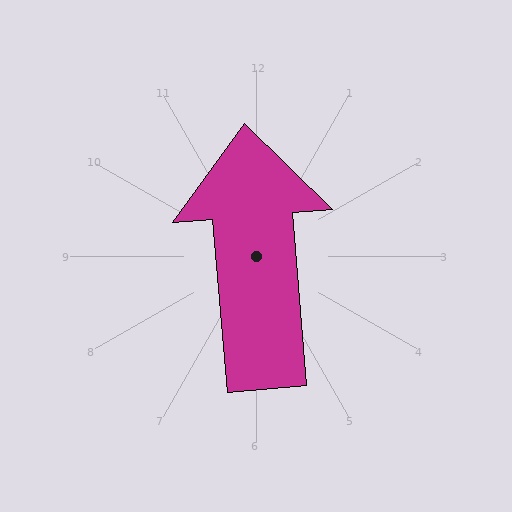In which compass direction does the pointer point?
North.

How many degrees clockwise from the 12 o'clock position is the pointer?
Approximately 355 degrees.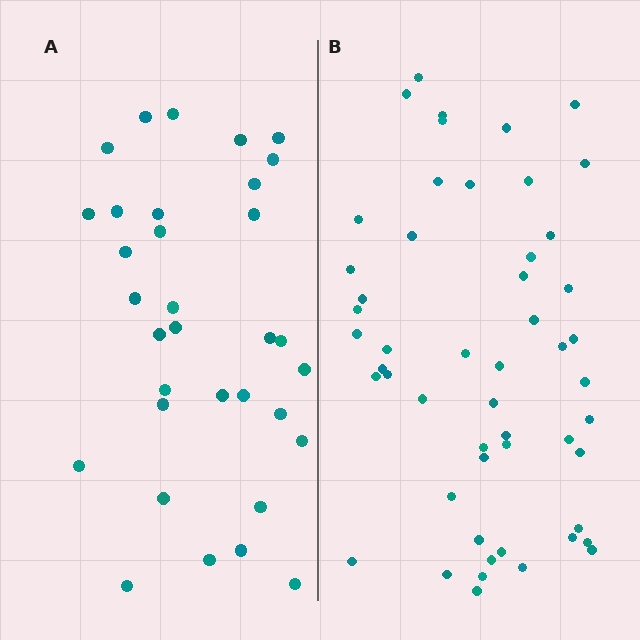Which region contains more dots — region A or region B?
Region B (the right region) has more dots.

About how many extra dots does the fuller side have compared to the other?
Region B has approximately 20 more dots than region A.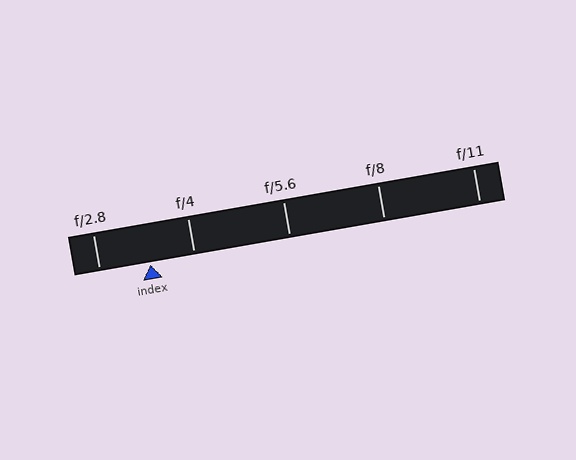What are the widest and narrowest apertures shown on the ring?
The widest aperture shown is f/2.8 and the narrowest is f/11.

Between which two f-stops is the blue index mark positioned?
The index mark is between f/2.8 and f/4.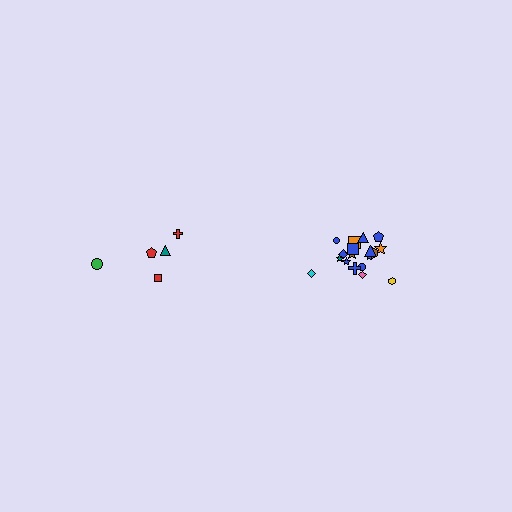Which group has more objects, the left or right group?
The right group.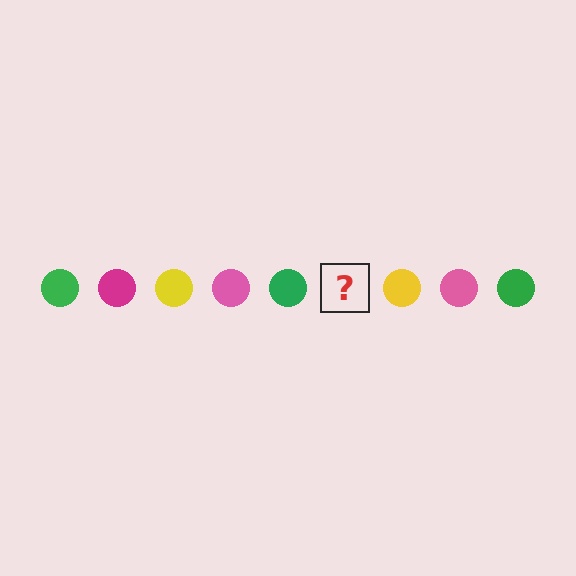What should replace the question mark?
The question mark should be replaced with a magenta circle.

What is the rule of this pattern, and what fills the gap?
The rule is that the pattern cycles through green, magenta, yellow, pink circles. The gap should be filled with a magenta circle.